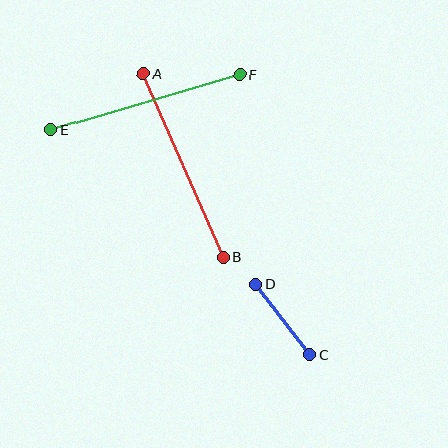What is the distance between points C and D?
The distance is approximately 89 pixels.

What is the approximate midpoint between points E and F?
The midpoint is at approximately (146, 103) pixels.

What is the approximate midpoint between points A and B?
The midpoint is at approximately (183, 165) pixels.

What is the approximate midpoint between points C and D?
The midpoint is at approximately (282, 320) pixels.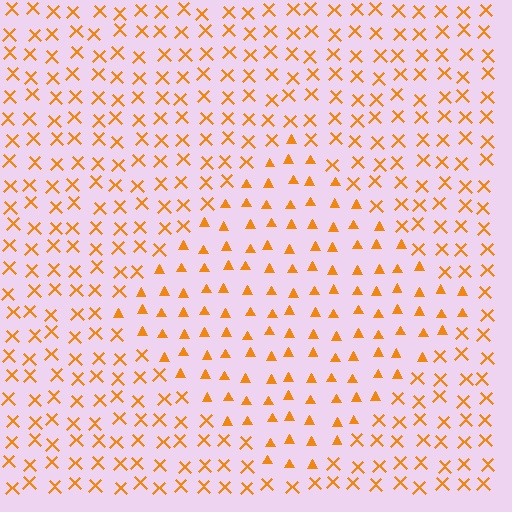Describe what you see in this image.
The image is filled with small orange elements arranged in a uniform grid. A diamond-shaped region contains triangles, while the surrounding area contains X marks. The boundary is defined purely by the change in element shape.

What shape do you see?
I see a diamond.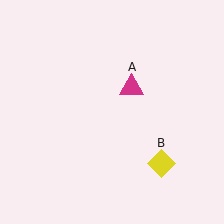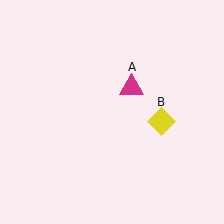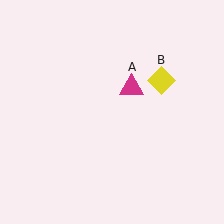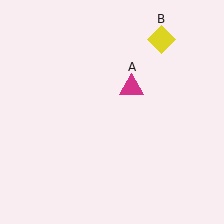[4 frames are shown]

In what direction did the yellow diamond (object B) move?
The yellow diamond (object B) moved up.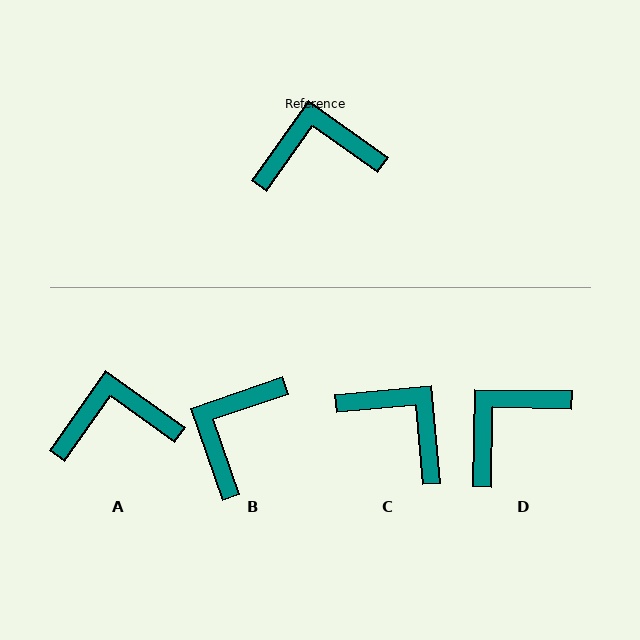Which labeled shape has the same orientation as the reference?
A.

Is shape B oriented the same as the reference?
No, it is off by about 54 degrees.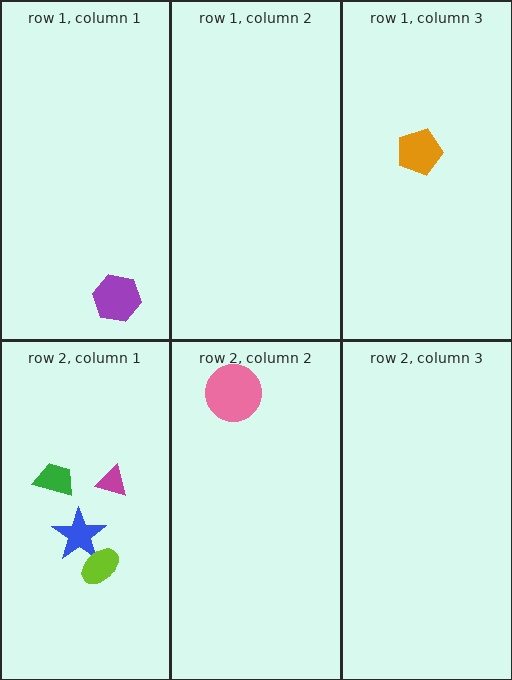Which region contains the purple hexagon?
The row 1, column 1 region.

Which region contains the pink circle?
The row 2, column 2 region.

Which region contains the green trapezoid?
The row 2, column 1 region.